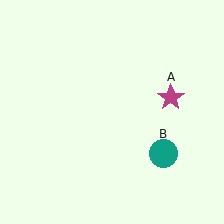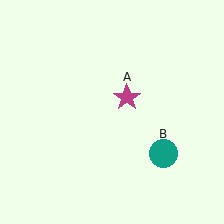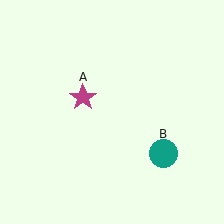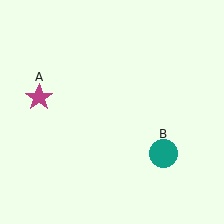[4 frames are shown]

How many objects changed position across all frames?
1 object changed position: magenta star (object A).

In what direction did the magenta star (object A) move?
The magenta star (object A) moved left.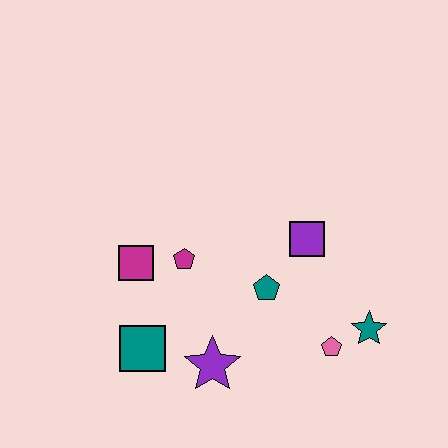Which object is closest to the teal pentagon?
The purple square is closest to the teal pentagon.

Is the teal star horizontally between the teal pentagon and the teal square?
No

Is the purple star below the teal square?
Yes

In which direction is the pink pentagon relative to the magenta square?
The pink pentagon is to the right of the magenta square.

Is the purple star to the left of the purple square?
Yes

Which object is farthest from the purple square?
The teal square is farthest from the purple square.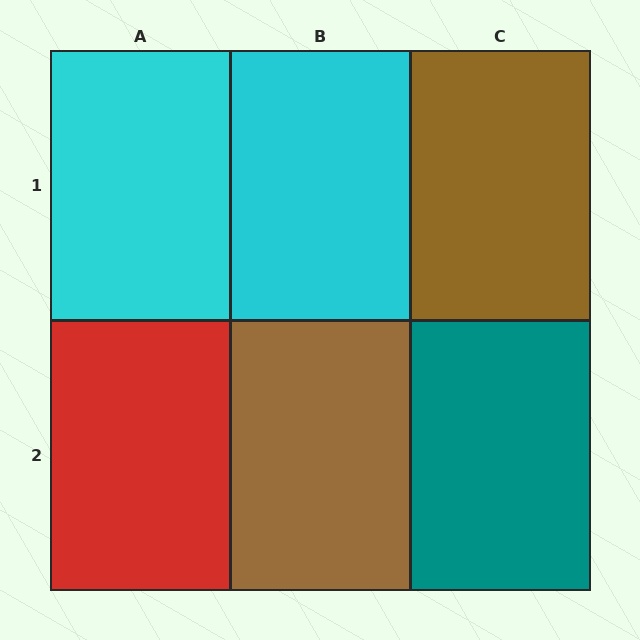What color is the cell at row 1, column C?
Brown.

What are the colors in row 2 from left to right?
Red, brown, teal.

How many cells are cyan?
2 cells are cyan.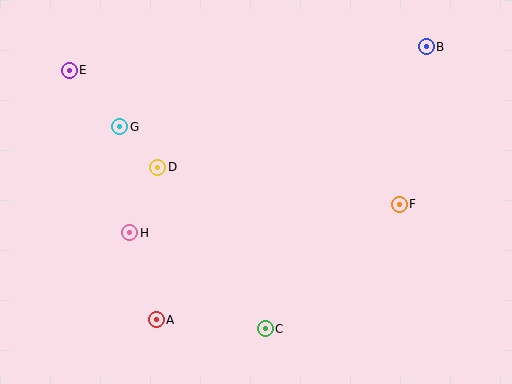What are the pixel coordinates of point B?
Point B is at (426, 47).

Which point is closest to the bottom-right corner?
Point F is closest to the bottom-right corner.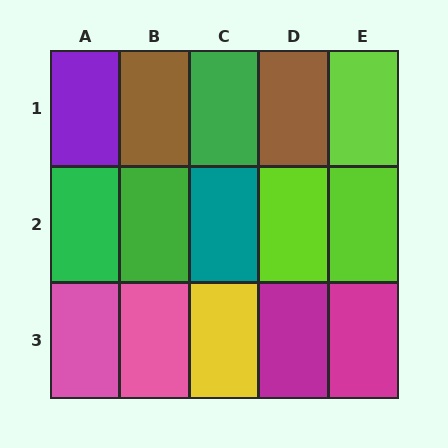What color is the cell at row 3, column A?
Pink.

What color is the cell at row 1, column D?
Brown.